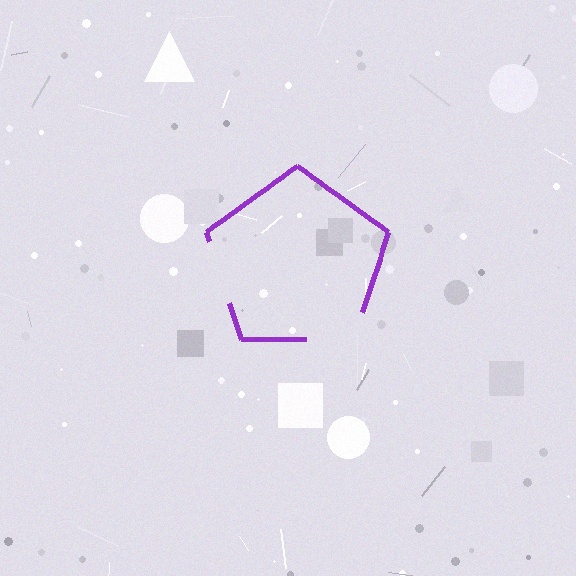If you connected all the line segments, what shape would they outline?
They would outline a pentagon.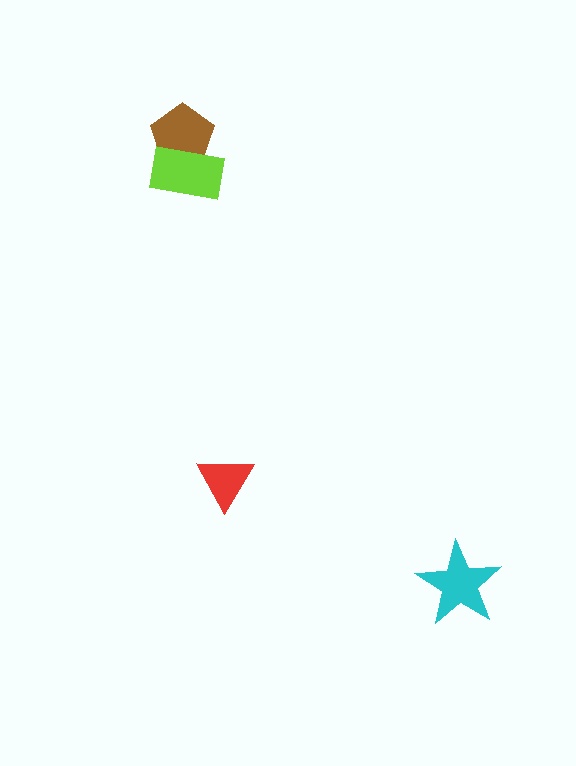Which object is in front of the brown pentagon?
The lime rectangle is in front of the brown pentagon.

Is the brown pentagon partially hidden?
Yes, it is partially covered by another shape.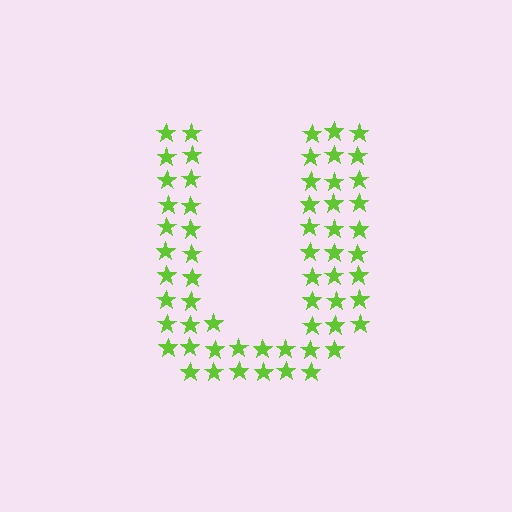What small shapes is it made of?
It is made of small stars.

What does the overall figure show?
The overall figure shows the letter U.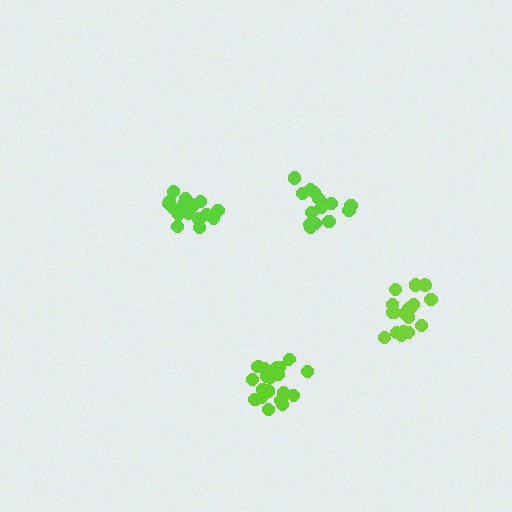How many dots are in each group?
Group 1: 18 dots, Group 2: 15 dots, Group 3: 18 dots, Group 4: 19 dots (70 total).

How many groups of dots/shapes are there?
There are 4 groups.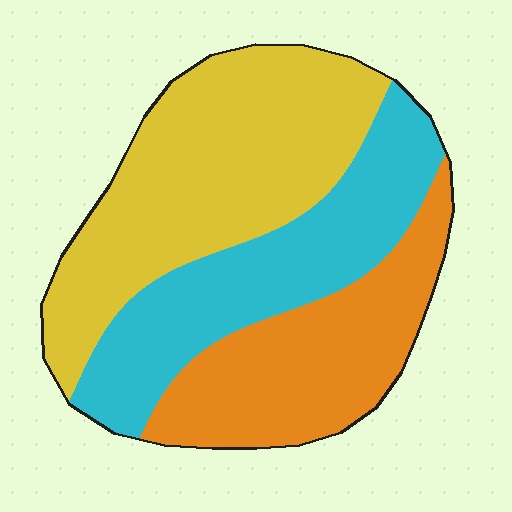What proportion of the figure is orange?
Orange covers around 30% of the figure.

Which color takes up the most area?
Yellow, at roughly 40%.